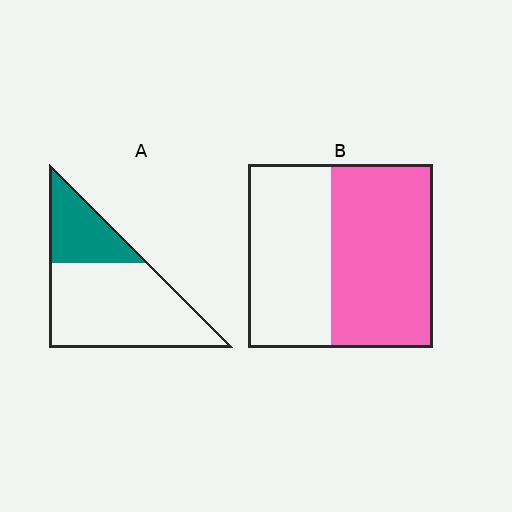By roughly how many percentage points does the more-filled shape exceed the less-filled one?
By roughly 25 percentage points (B over A).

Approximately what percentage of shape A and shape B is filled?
A is approximately 30% and B is approximately 55%.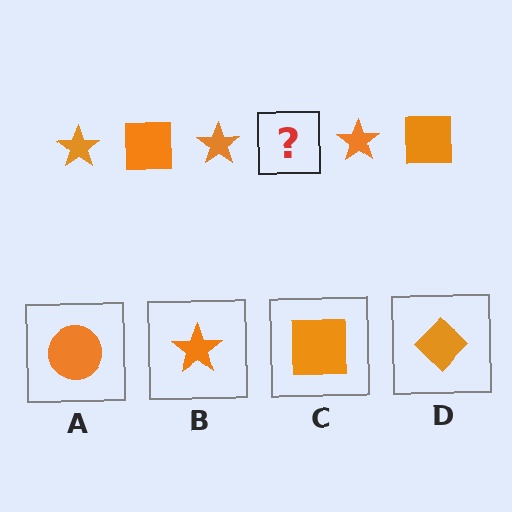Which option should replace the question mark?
Option C.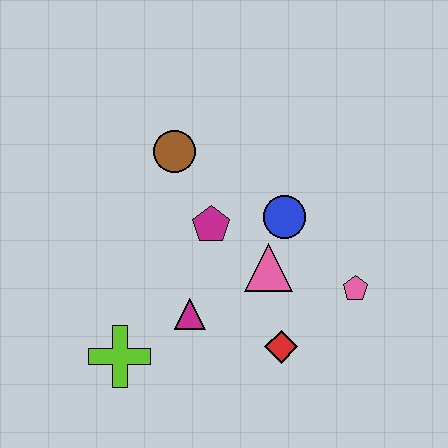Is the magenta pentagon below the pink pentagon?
No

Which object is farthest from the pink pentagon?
The lime cross is farthest from the pink pentagon.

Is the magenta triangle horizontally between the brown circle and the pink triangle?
Yes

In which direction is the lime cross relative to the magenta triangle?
The lime cross is to the left of the magenta triangle.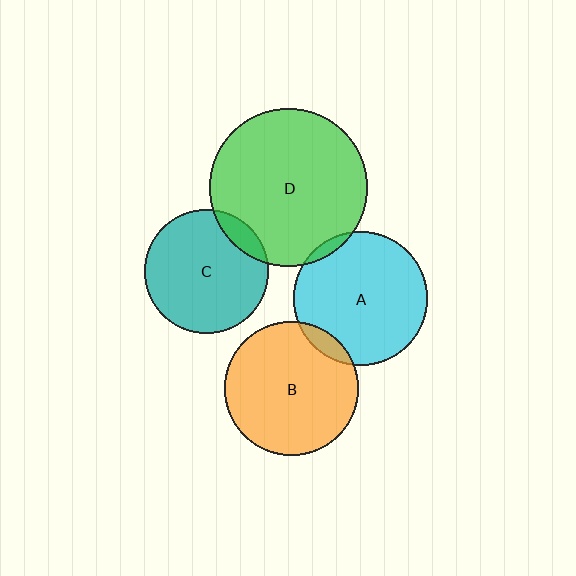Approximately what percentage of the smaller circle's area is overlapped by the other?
Approximately 10%.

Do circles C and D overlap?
Yes.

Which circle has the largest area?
Circle D (green).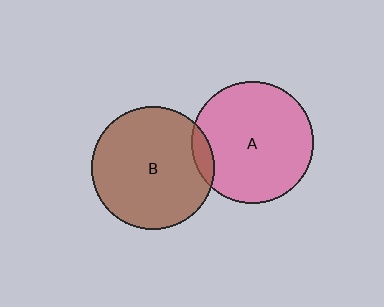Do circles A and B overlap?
Yes.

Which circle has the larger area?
Circle B (brown).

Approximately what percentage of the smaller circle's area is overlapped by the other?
Approximately 10%.